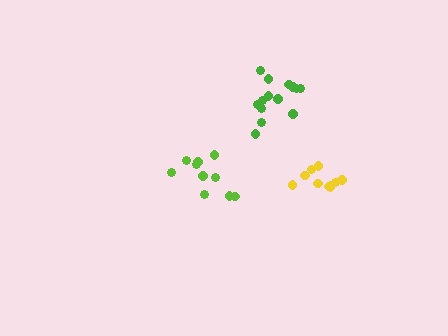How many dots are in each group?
Group 1: 10 dots, Group 2: 10 dots, Group 3: 15 dots (35 total).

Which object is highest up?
The green cluster is topmost.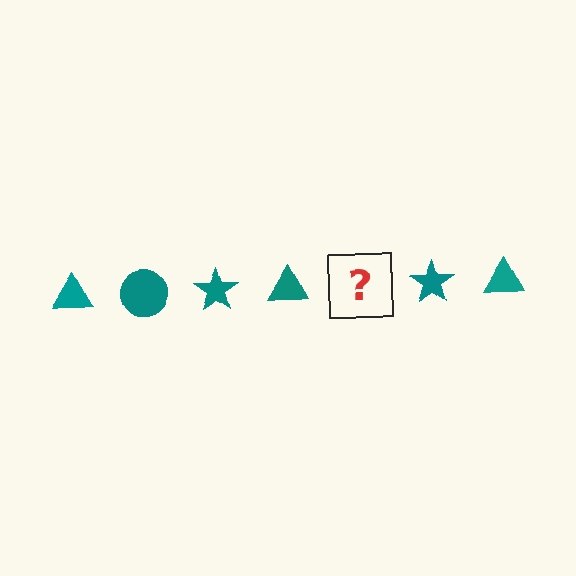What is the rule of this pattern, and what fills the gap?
The rule is that the pattern cycles through triangle, circle, star shapes in teal. The gap should be filled with a teal circle.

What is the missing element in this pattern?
The missing element is a teal circle.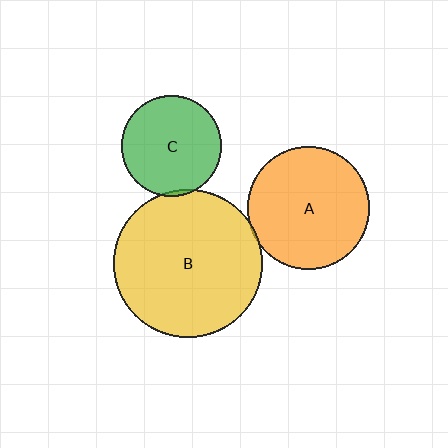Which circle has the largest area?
Circle B (yellow).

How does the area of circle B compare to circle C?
Approximately 2.2 times.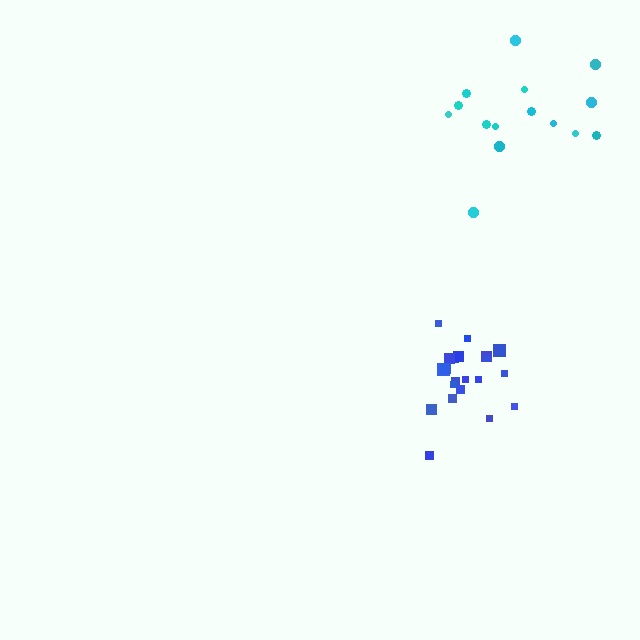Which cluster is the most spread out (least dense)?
Cyan.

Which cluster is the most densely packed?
Blue.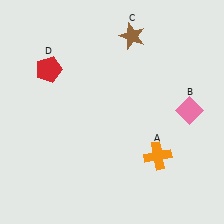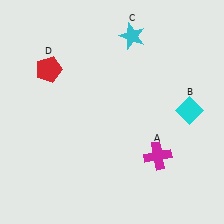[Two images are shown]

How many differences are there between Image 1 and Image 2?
There are 3 differences between the two images.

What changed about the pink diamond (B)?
In Image 1, B is pink. In Image 2, it changed to cyan.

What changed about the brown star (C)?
In Image 1, C is brown. In Image 2, it changed to cyan.